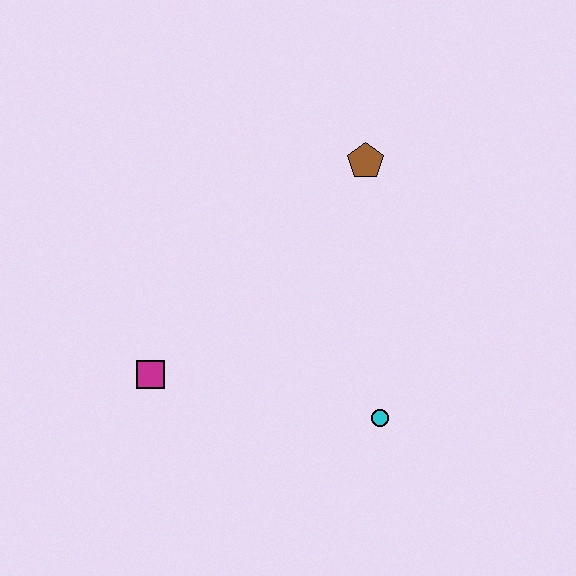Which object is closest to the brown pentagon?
The cyan circle is closest to the brown pentagon.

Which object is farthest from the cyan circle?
The brown pentagon is farthest from the cyan circle.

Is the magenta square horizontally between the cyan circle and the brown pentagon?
No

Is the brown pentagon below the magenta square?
No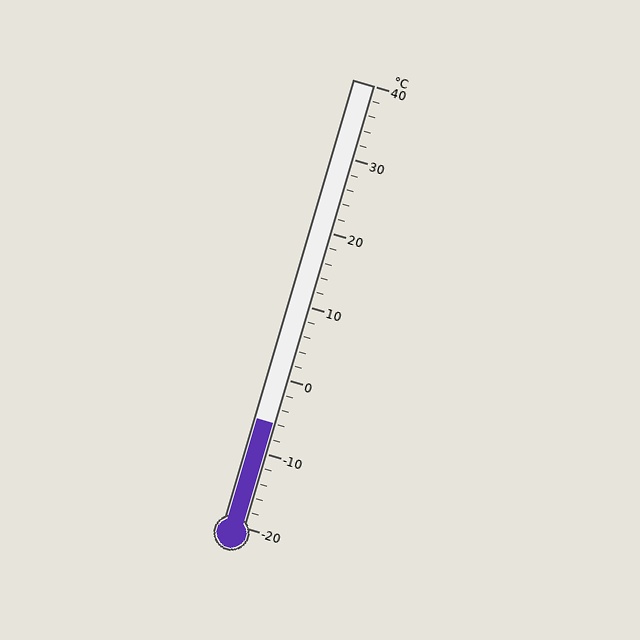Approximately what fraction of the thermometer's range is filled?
The thermometer is filled to approximately 25% of its range.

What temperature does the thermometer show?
The thermometer shows approximately -6°C.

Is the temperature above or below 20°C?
The temperature is below 20°C.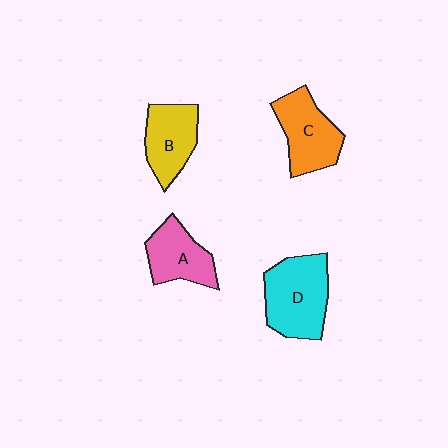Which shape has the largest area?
Shape D (cyan).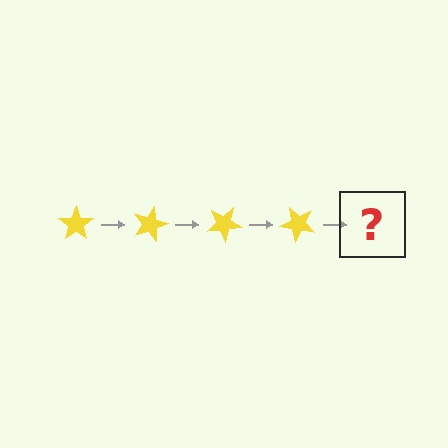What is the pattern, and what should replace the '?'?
The pattern is that the star rotates 15 degrees each step. The '?' should be a yellow star rotated 60 degrees.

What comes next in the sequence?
The next element should be a yellow star rotated 60 degrees.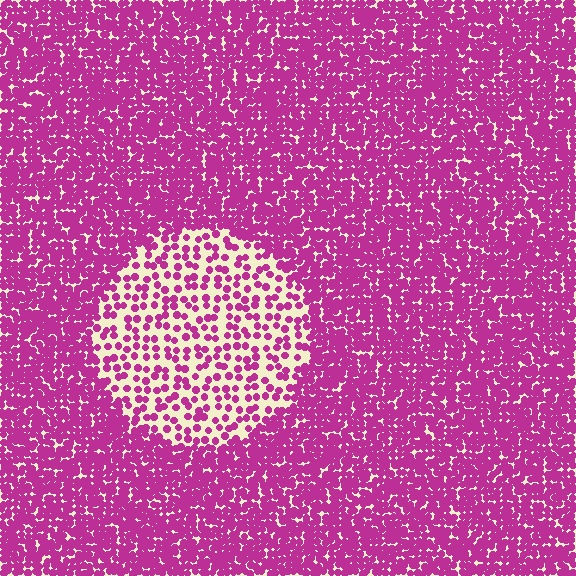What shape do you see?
I see a circle.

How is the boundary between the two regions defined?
The boundary is defined by a change in element density (approximately 2.7x ratio). All elements are the same color, size, and shape.